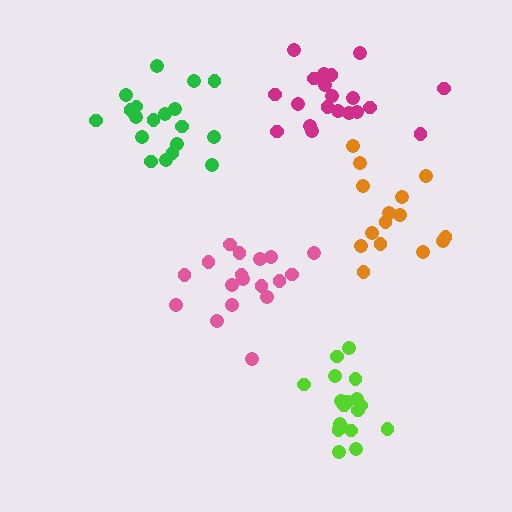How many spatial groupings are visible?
There are 5 spatial groupings.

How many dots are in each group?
Group 1: 19 dots, Group 2: 21 dots, Group 3: 18 dots, Group 4: 15 dots, Group 5: 17 dots (90 total).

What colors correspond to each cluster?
The clusters are colored: green, magenta, pink, orange, lime.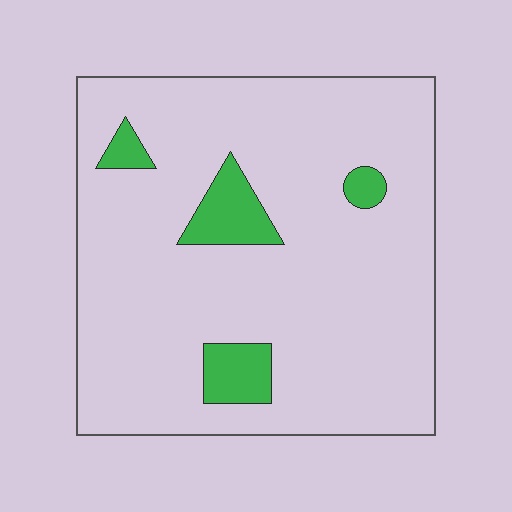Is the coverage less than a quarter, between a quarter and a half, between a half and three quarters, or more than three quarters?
Less than a quarter.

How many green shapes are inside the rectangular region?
4.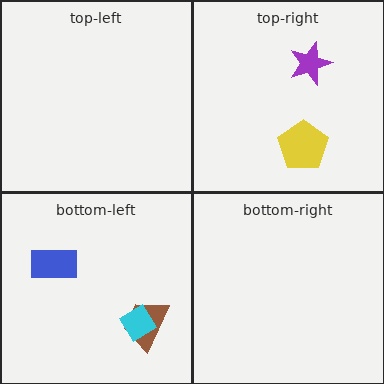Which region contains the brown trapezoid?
The bottom-left region.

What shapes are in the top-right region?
The purple star, the yellow pentagon.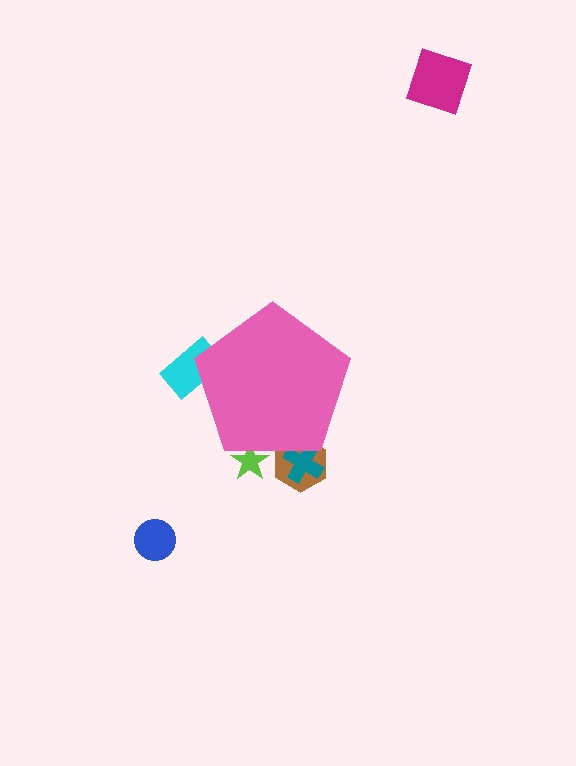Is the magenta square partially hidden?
No, the magenta square is fully visible.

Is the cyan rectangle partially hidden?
Yes, the cyan rectangle is partially hidden behind the pink pentagon.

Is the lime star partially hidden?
Yes, the lime star is partially hidden behind the pink pentagon.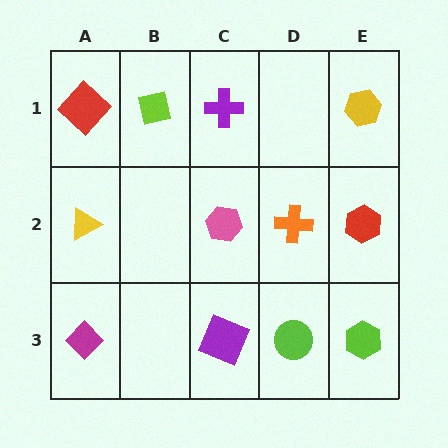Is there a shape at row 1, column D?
No, that cell is empty.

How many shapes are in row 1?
4 shapes.